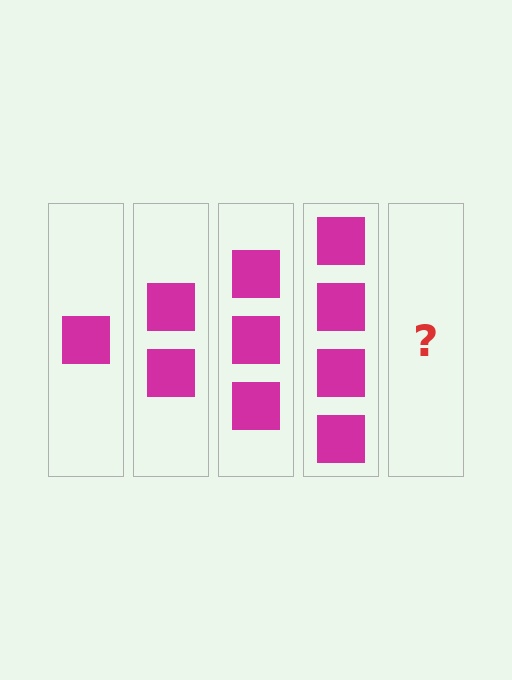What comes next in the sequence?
The next element should be 5 squares.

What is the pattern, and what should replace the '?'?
The pattern is that each step adds one more square. The '?' should be 5 squares.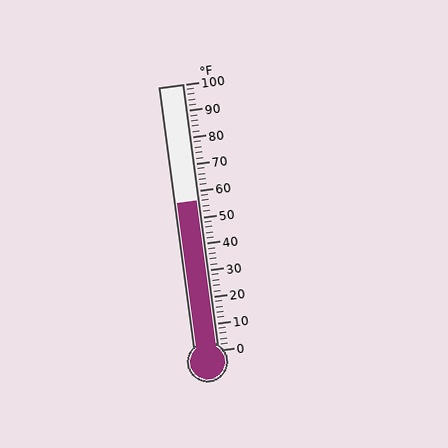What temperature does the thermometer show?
The thermometer shows approximately 56°F.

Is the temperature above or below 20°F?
The temperature is above 20°F.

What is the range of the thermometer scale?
The thermometer scale ranges from 0°F to 100°F.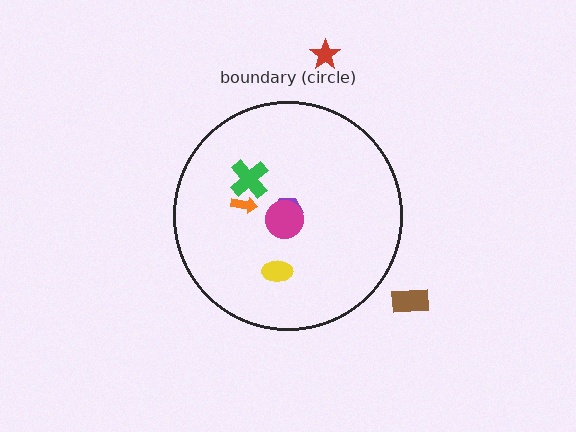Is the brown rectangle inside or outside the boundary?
Outside.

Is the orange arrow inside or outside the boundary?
Inside.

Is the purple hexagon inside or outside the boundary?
Inside.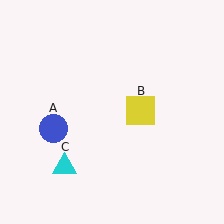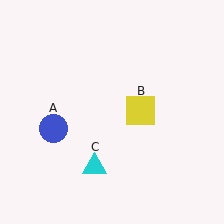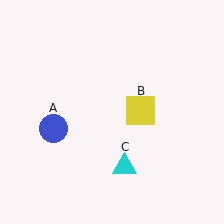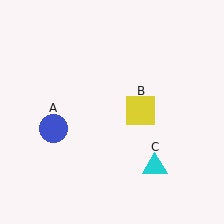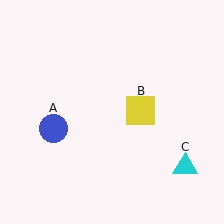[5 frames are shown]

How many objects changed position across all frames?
1 object changed position: cyan triangle (object C).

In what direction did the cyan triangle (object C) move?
The cyan triangle (object C) moved right.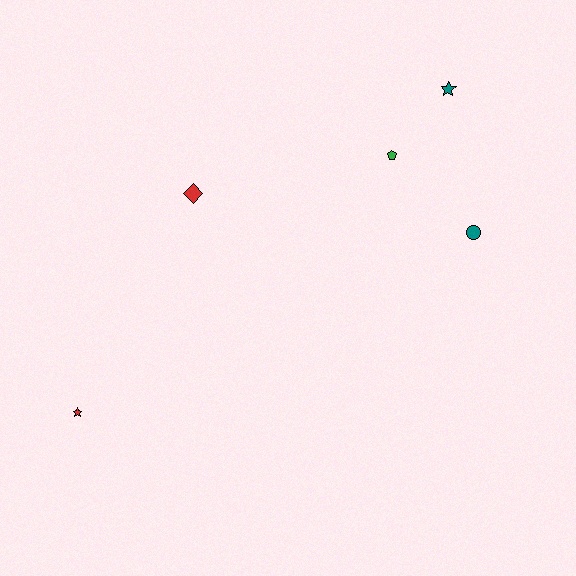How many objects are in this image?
There are 5 objects.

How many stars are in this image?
There are 2 stars.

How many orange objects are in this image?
There are no orange objects.